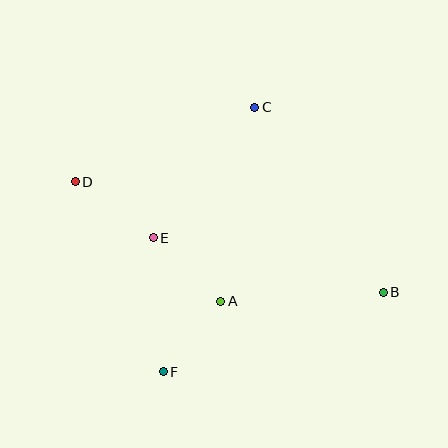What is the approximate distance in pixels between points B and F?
The distance between B and F is approximately 234 pixels.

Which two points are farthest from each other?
Points B and D are farthest from each other.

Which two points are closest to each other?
Points A and F are closest to each other.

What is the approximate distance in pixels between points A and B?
The distance between A and B is approximately 163 pixels.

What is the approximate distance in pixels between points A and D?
The distance between A and D is approximately 188 pixels.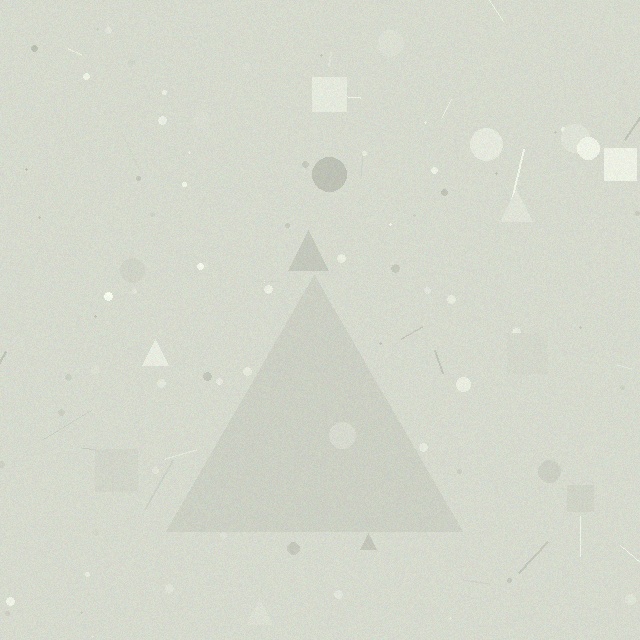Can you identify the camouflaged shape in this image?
The camouflaged shape is a triangle.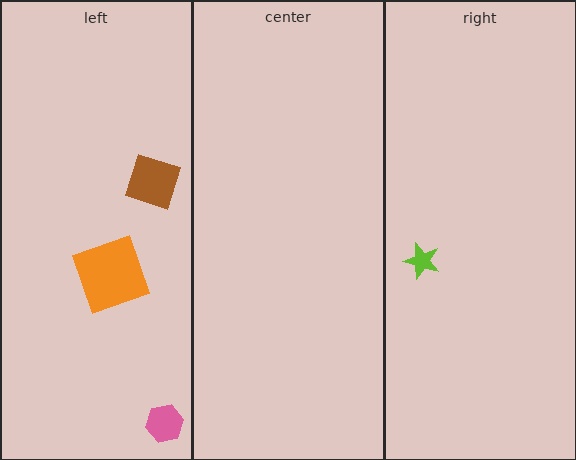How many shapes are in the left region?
3.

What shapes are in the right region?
The lime star.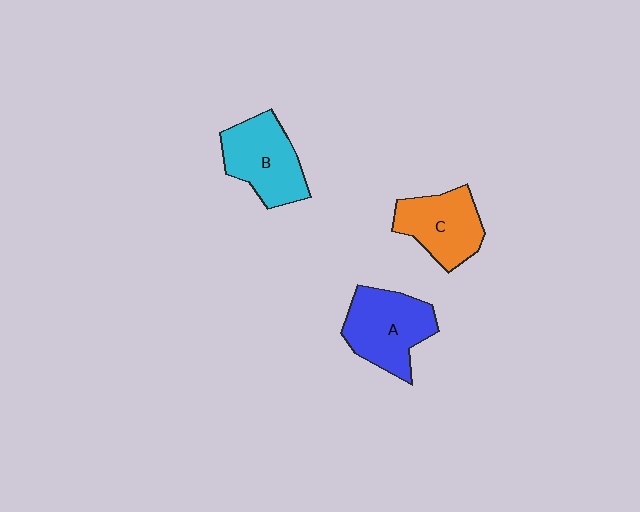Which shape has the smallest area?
Shape C (orange).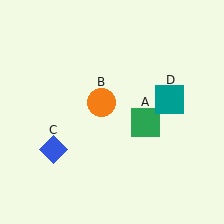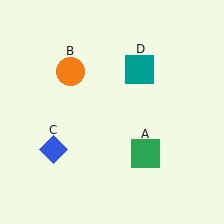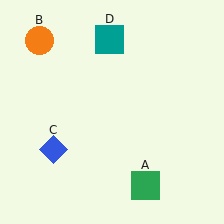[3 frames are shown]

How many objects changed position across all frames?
3 objects changed position: green square (object A), orange circle (object B), teal square (object D).